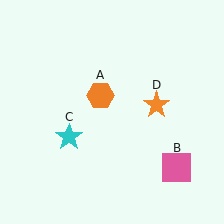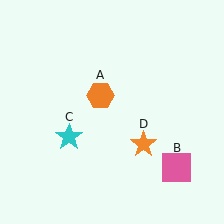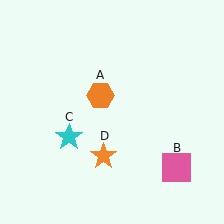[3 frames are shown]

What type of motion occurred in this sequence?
The orange star (object D) rotated clockwise around the center of the scene.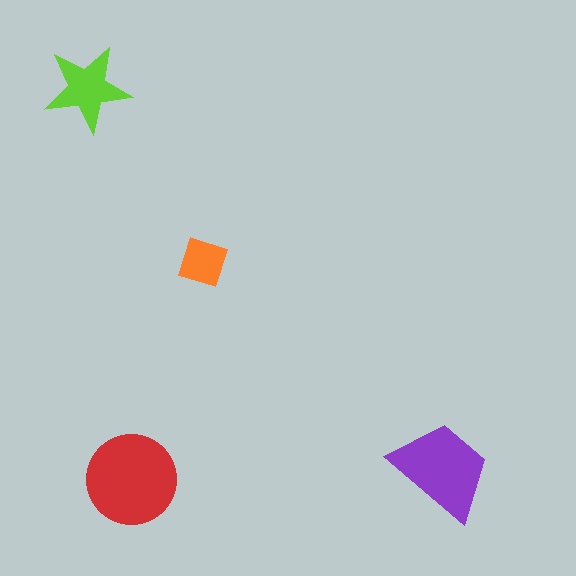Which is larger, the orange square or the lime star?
The lime star.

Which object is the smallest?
The orange square.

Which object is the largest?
The red circle.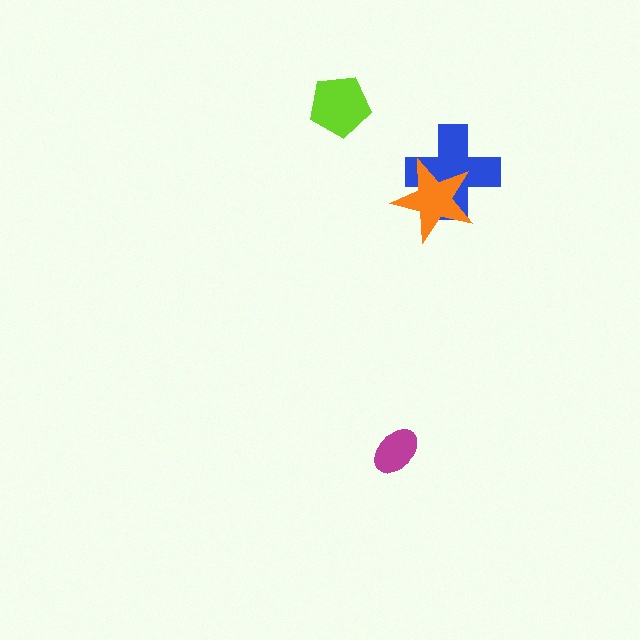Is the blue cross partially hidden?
Yes, it is partially covered by another shape.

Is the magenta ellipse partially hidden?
No, no other shape covers it.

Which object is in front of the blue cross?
The orange star is in front of the blue cross.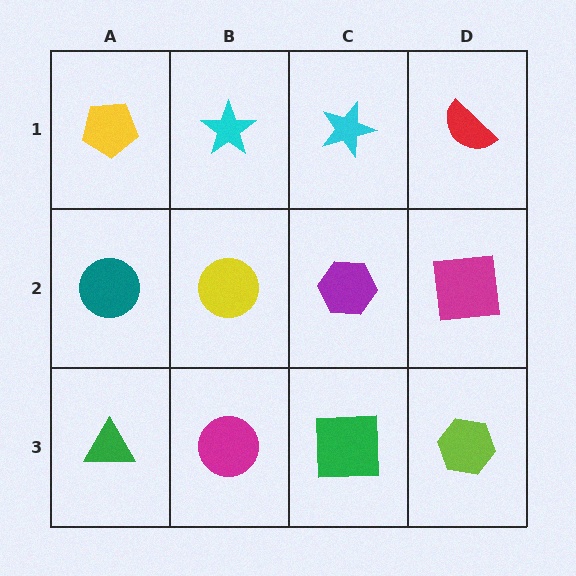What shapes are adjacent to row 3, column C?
A purple hexagon (row 2, column C), a magenta circle (row 3, column B), a lime hexagon (row 3, column D).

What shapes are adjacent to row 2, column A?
A yellow pentagon (row 1, column A), a green triangle (row 3, column A), a yellow circle (row 2, column B).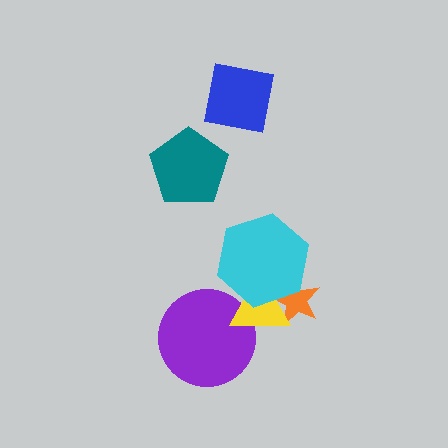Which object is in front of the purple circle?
The yellow triangle is in front of the purple circle.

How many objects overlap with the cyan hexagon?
2 objects overlap with the cyan hexagon.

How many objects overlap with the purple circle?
1 object overlaps with the purple circle.